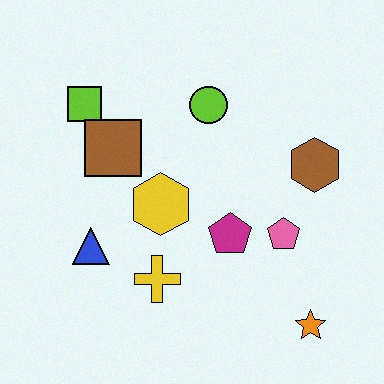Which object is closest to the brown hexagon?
The pink pentagon is closest to the brown hexagon.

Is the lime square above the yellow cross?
Yes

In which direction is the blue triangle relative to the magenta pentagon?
The blue triangle is to the left of the magenta pentagon.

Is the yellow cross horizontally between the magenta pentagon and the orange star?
No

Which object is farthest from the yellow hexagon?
The orange star is farthest from the yellow hexagon.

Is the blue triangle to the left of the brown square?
Yes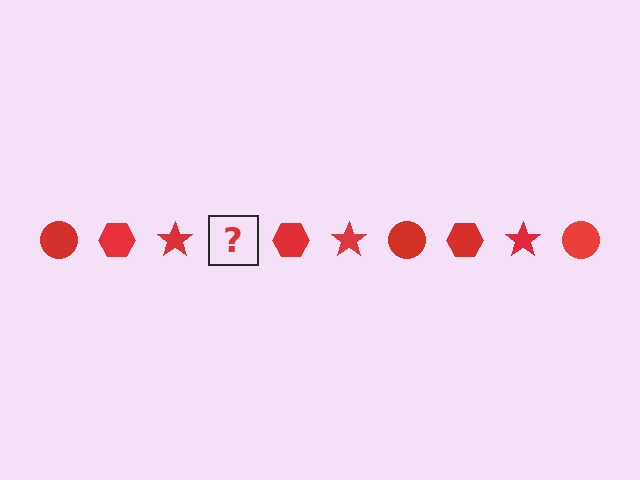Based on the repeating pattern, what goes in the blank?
The blank should be a red circle.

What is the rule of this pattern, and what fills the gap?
The rule is that the pattern cycles through circle, hexagon, star shapes in red. The gap should be filled with a red circle.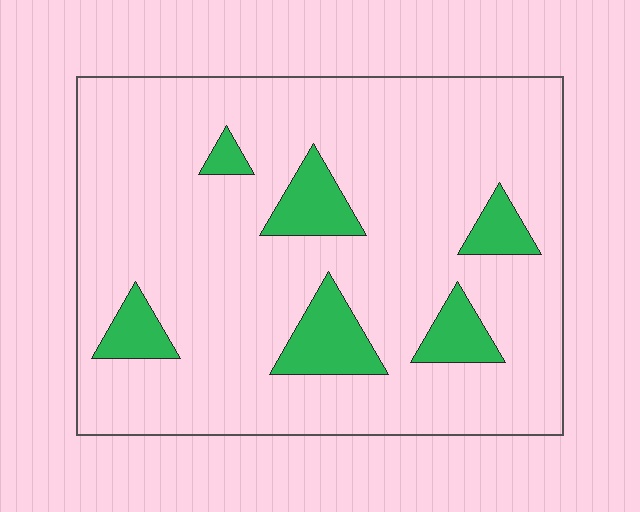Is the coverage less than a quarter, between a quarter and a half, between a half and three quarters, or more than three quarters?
Less than a quarter.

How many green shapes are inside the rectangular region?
6.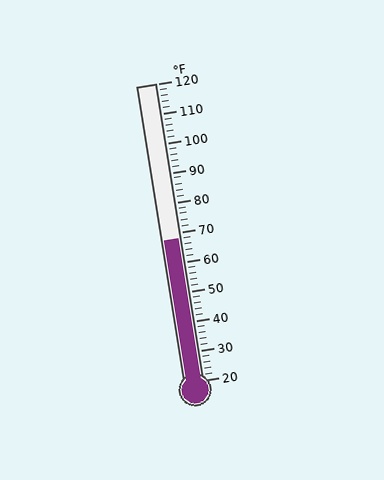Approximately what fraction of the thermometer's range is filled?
The thermometer is filled to approximately 50% of its range.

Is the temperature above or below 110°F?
The temperature is below 110°F.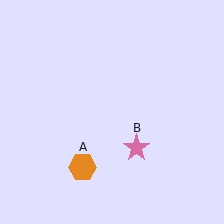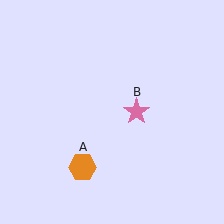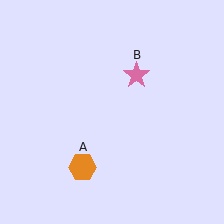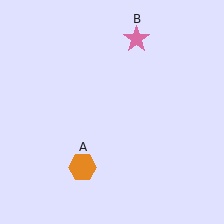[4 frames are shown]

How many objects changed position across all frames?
1 object changed position: pink star (object B).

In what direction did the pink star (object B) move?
The pink star (object B) moved up.